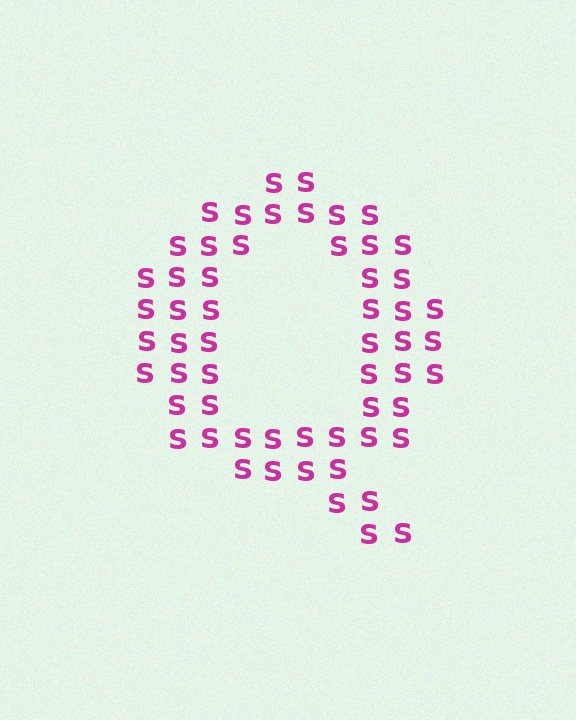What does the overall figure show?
The overall figure shows the letter Q.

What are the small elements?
The small elements are letter S's.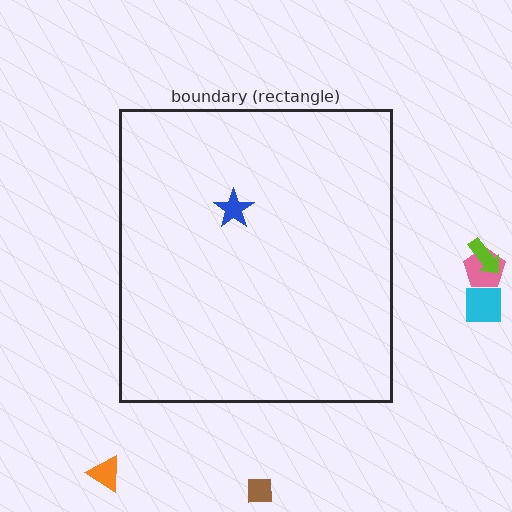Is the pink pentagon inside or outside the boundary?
Outside.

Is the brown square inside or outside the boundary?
Outside.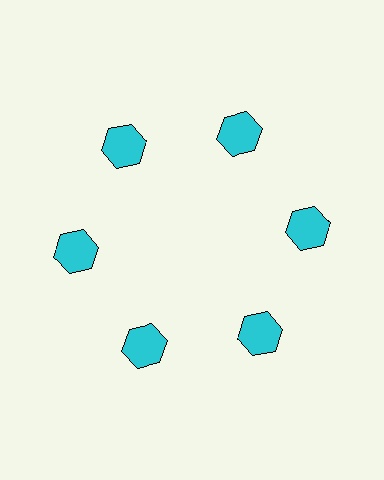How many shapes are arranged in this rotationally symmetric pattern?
There are 6 shapes, arranged in 6 groups of 1.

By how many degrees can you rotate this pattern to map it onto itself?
The pattern maps onto itself every 60 degrees of rotation.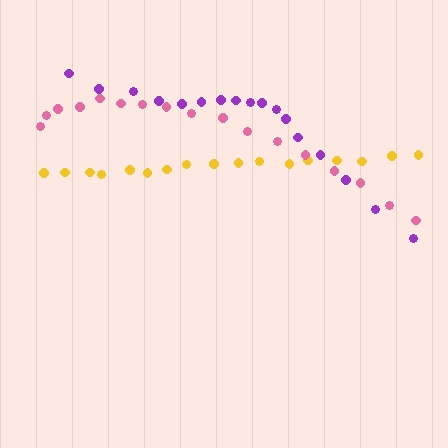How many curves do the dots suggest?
There are 3 distinct paths.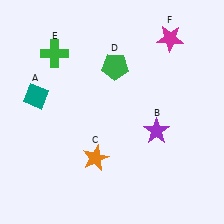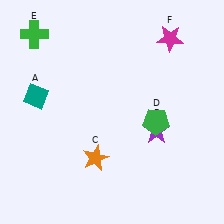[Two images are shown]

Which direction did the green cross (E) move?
The green cross (E) moved left.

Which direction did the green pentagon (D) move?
The green pentagon (D) moved down.